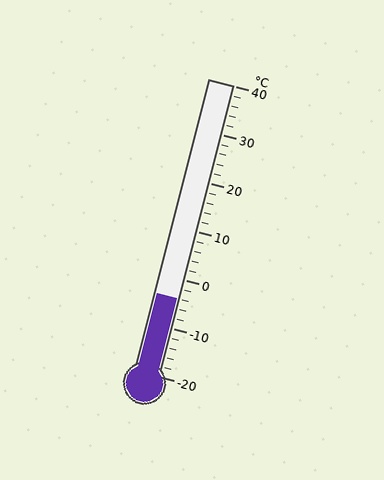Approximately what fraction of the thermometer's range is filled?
The thermometer is filled to approximately 25% of its range.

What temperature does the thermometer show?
The thermometer shows approximately -4°C.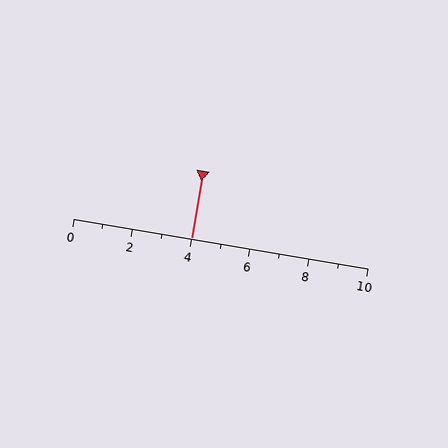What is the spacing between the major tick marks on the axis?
The major ticks are spaced 2 apart.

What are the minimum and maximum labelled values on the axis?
The axis runs from 0 to 10.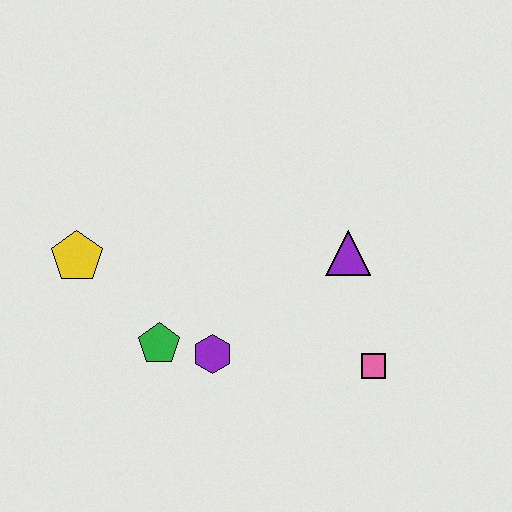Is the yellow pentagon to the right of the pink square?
No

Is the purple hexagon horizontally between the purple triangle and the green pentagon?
Yes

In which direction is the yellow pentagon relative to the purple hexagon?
The yellow pentagon is to the left of the purple hexagon.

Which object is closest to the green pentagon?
The purple hexagon is closest to the green pentagon.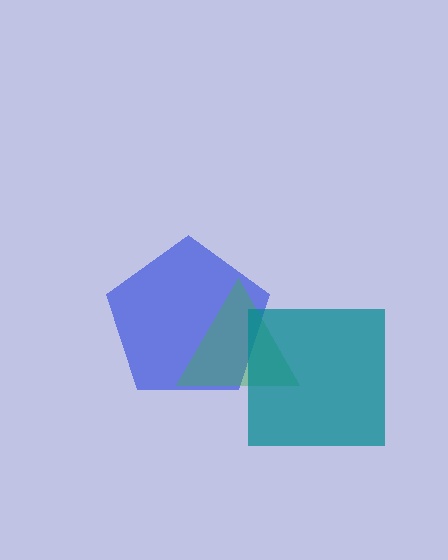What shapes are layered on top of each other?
The layered shapes are: a blue pentagon, a green triangle, a teal square.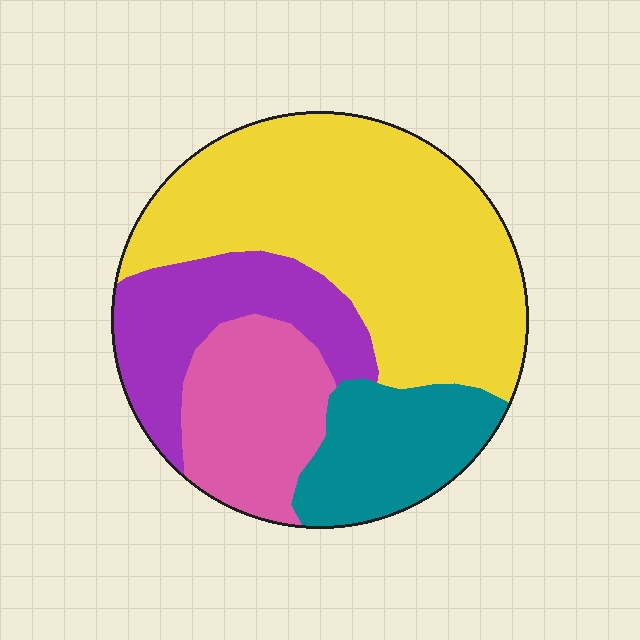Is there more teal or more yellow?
Yellow.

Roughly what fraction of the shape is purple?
Purple takes up between a sixth and a third of the shape.